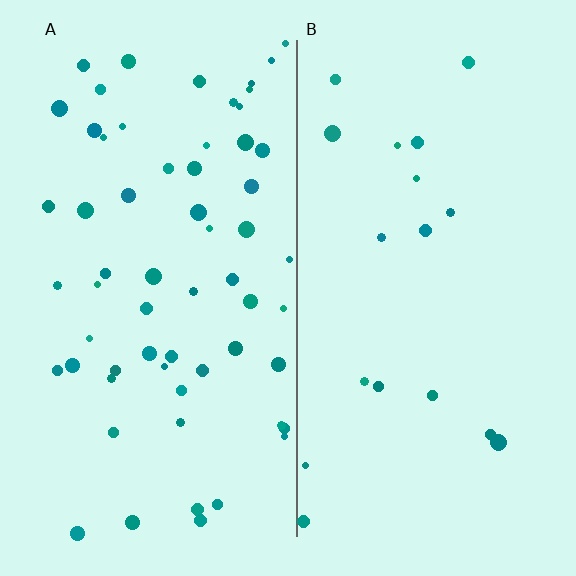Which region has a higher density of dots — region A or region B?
A (the left).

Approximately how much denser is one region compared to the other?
Approximately 3.4× — region A over region B.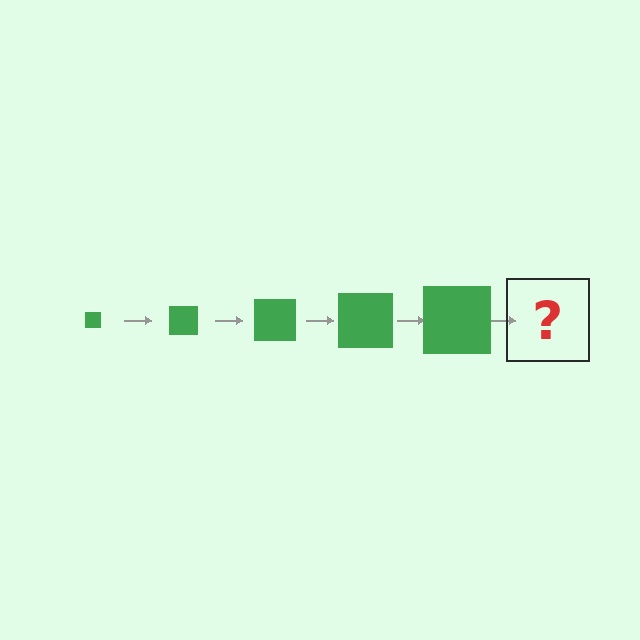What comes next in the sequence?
The next element should be a green square, larger than the previous one.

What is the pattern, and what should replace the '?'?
The pattern is that the square gets progressively larger each step. The '?' should be a green square, larger than the previous one.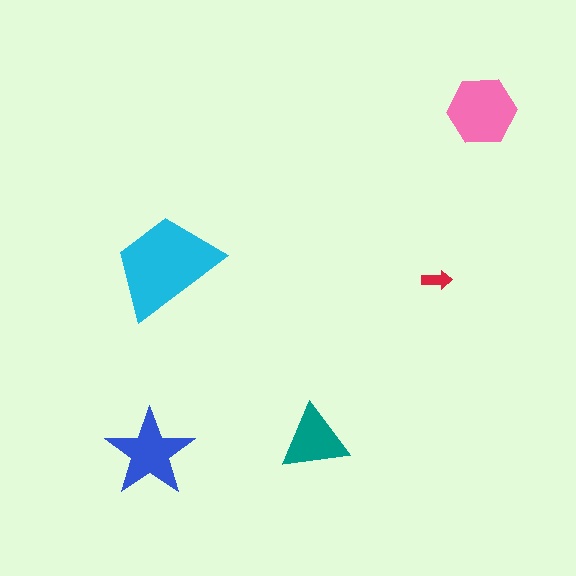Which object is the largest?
The cyan trapezoid.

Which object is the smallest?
The red arrow.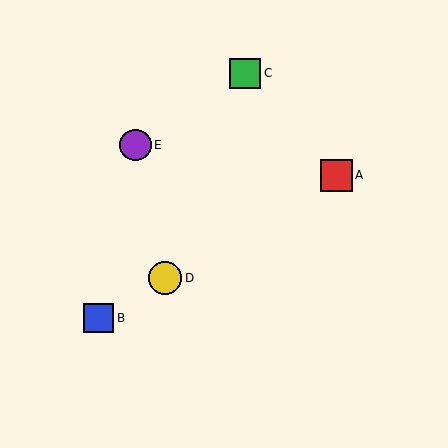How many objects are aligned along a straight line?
3 objects (A, B, D) are aligned along a straight line.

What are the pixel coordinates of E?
Object E is at (136, 145).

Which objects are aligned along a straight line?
Objects A, B, D are aligned along a straight line.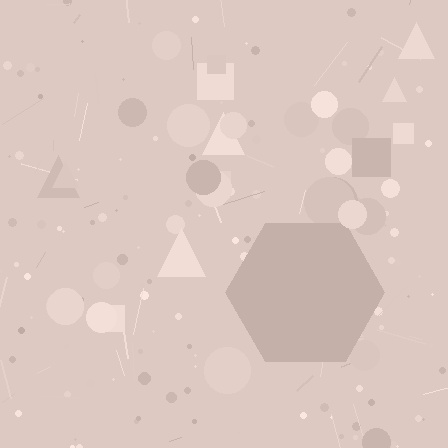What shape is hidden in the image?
A hexagon is hidden in the image.